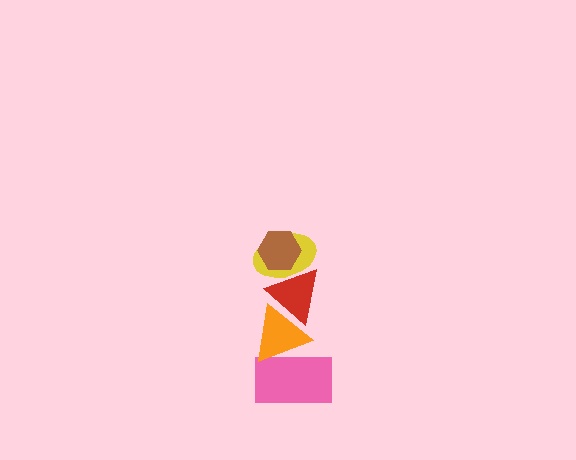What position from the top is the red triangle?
The red triangle is 3rd from the top.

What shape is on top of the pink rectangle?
The orange triangle is on top of the pink rectangle.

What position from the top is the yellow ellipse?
The yellow ellipse is 2nd from the top.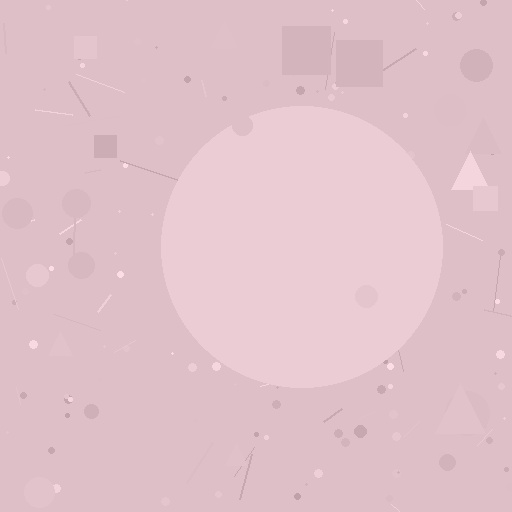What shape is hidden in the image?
A circle is hidden in the image.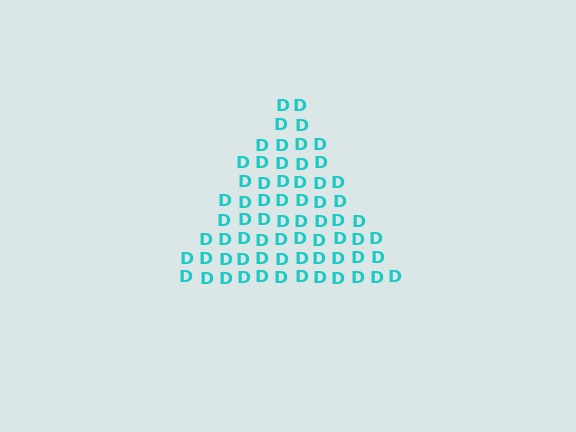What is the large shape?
The large shape is a triangle.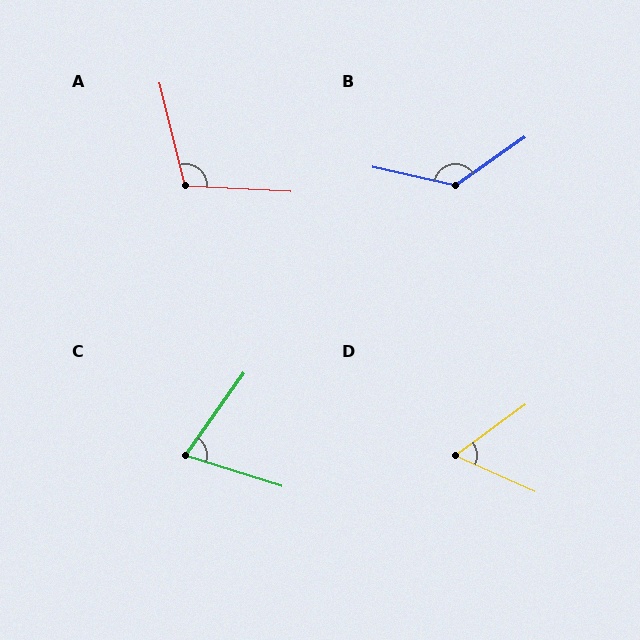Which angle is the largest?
B, at approximately 133 degrees.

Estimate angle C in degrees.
Approximately 72 degrees.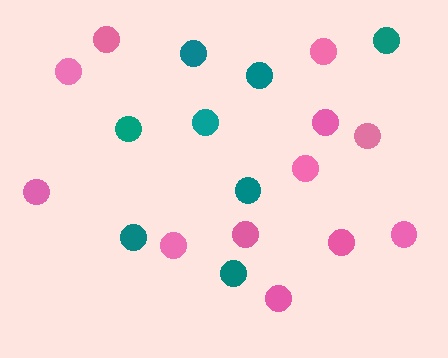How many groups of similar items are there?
There are 2 groups: one group of teal circles (8) and one group of pink circles (12).